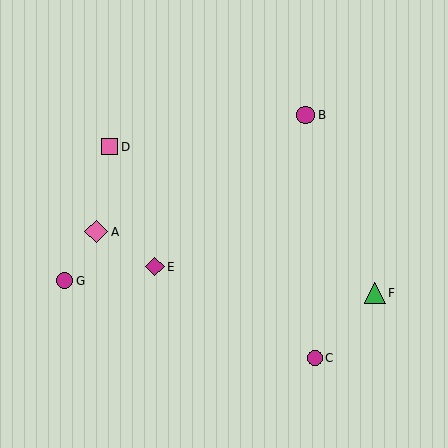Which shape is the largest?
The pink diamond (labeled A) is the largest.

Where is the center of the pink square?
The center of the pink square is at (110, 147).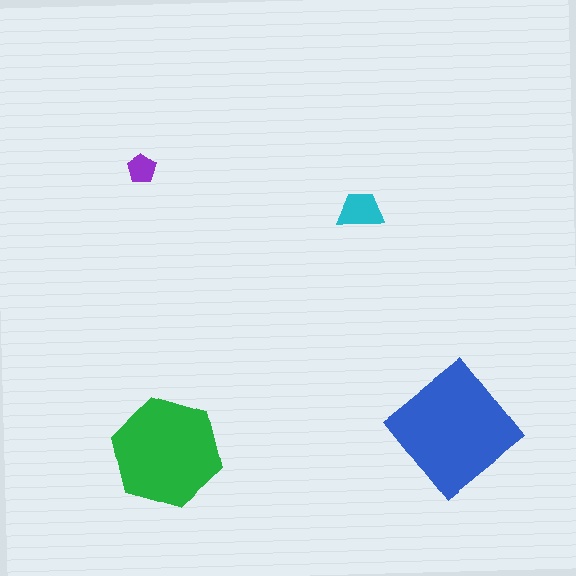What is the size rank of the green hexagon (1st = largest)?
2nd.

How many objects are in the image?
There are 4 objects in the image.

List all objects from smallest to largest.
The purple pentagon, the cyan trapezoid, the green hexagon, the blue diamond.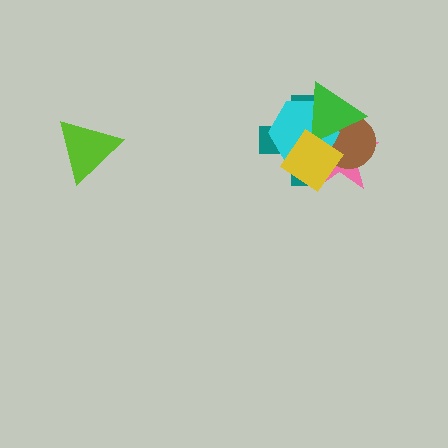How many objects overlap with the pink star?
5 objects overlap with the pink star.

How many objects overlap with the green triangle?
5 objects overlap with the green triangle.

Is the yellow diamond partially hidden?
No, no other shape covers it.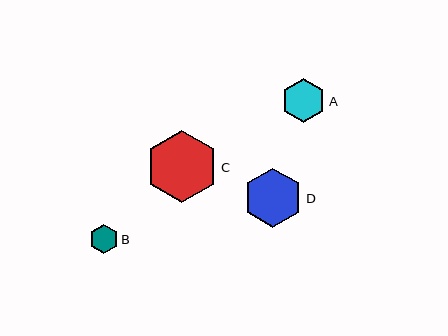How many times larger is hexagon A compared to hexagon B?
Hexagon A is approximately 1.5 times the size of hexagon B.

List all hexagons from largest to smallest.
From largest to smallest: C, D, A, B.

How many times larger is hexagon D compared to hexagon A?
Hexagon D is approximately 1.4 times the size of hexagon A.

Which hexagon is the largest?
Hexagon C is the largest with a size of approximately 73 pixels.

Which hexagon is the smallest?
Hexagon B is the smallest with a size of approximately 29 pixels.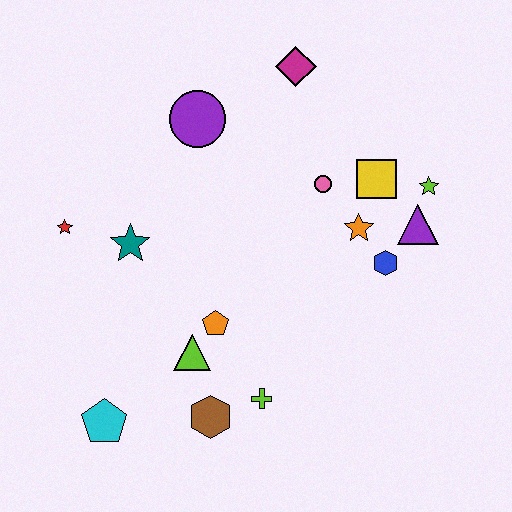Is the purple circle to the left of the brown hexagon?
Yes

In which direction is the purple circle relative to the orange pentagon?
The purple circle is above the orange pentagon.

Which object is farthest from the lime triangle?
The magenta diamond is farthest from the lime triangle.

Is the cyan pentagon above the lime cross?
No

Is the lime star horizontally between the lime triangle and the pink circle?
No